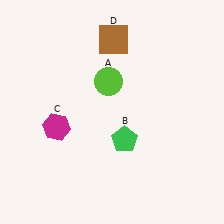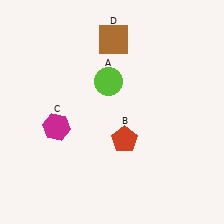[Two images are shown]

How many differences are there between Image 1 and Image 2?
There is 1 difference between the two images.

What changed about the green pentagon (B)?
In Image 1, B is green. In Image 2, it changed to red.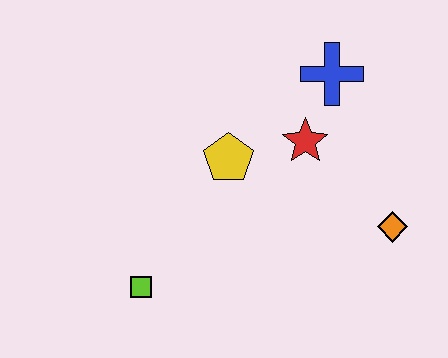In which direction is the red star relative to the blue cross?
The red star is below the blue cross.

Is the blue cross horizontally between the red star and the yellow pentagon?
No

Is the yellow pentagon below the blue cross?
Yes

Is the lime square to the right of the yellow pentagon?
No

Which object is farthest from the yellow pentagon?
The orange diamond is farthest from the yellow pentagon.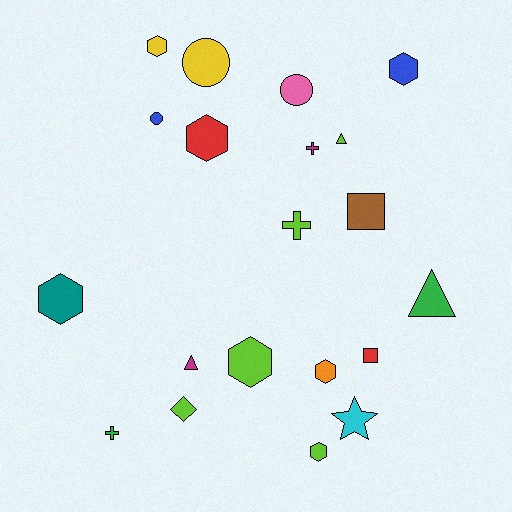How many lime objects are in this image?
There are 5 lime objects.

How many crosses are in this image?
There are 3 crosses.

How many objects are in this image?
There are 20 objects.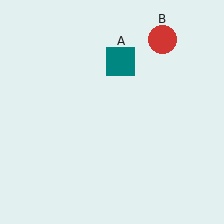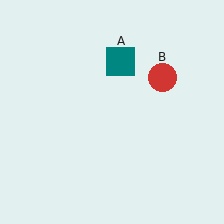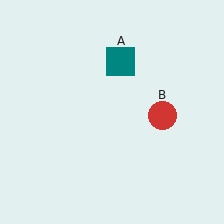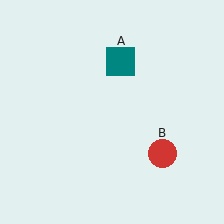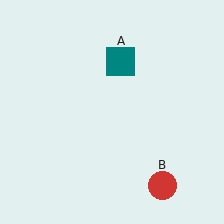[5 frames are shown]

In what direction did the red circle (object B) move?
The red circle (object B) moved down.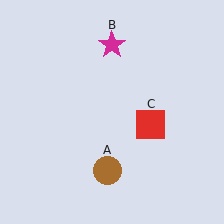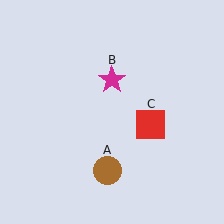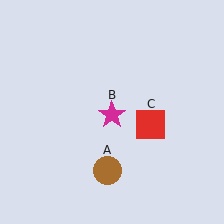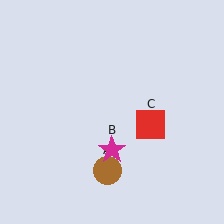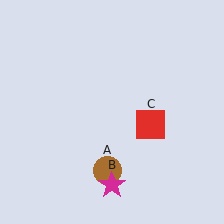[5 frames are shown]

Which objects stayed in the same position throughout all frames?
Brown circle (object A) and red square (object C) remained stationary.